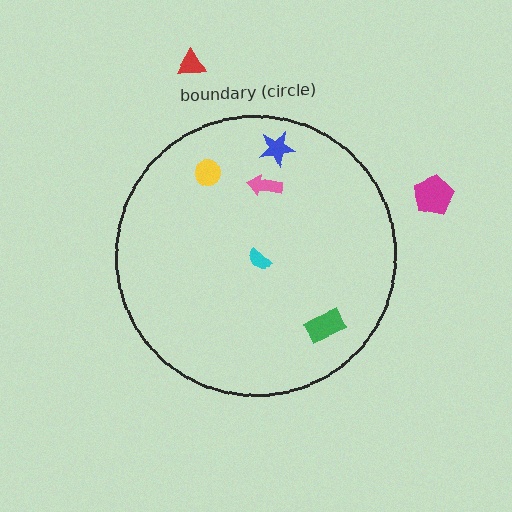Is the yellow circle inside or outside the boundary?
Inside.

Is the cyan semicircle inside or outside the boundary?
Inside.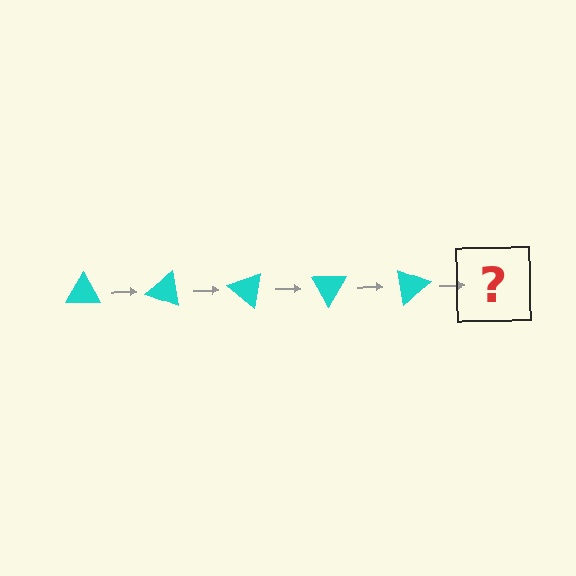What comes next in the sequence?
The next element should be a cyan triangle rotated 100 degrees.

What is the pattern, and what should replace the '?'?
The pattern is that the triangle rotates 20 degrees each step. The '?' should be a cyan triangle rotated 100 degrees.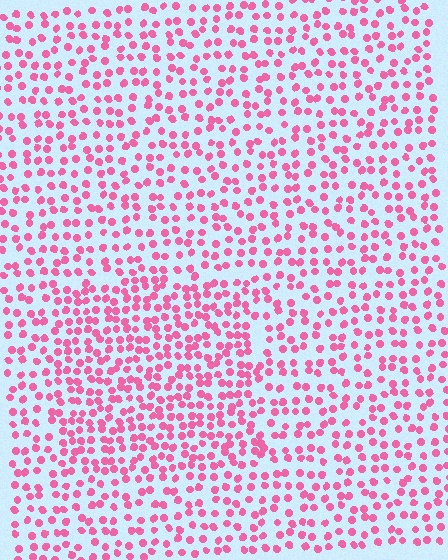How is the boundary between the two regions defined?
The boundary is defined by a change in element density (approximately 1.5x ratio). All elements are the same color, size, and shape.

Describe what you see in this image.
The image contains small pink elements arranged at two different densities. A rectangle-shaped region is visible where the elements are more densely packed than the surrounding area.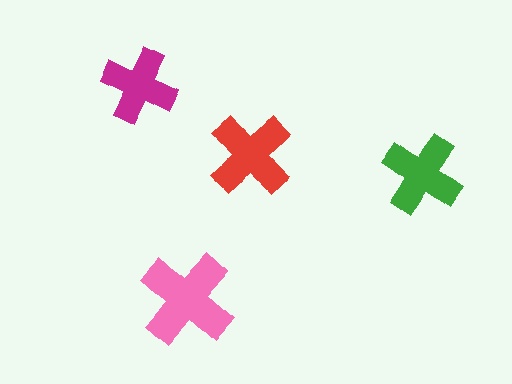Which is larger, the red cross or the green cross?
The red one.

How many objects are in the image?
There are 4 objects in the image.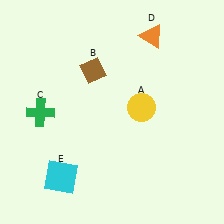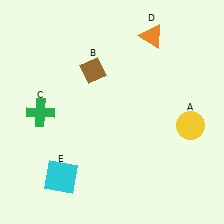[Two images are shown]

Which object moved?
The yellow circle (A) moved right.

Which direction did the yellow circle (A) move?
The yellow circle (A) moved right.